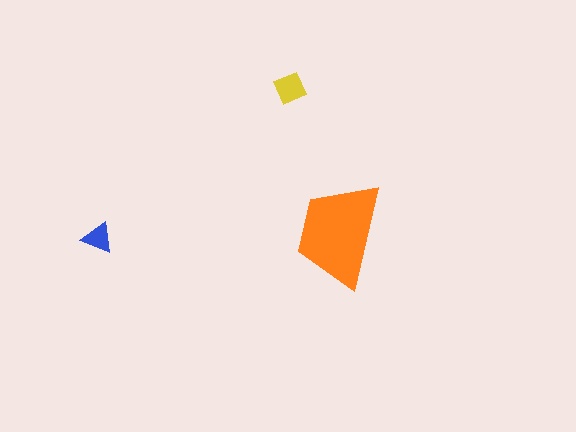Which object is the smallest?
The blue triangle.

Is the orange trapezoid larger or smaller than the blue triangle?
Larger.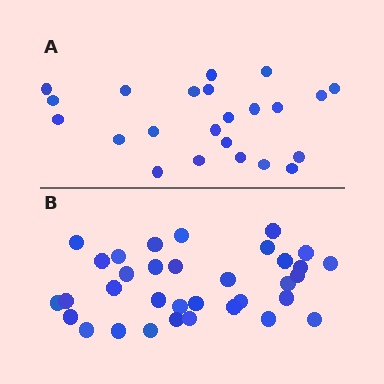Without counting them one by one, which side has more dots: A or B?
Region B (the bottom region) has more dots.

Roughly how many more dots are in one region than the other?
Region B has roughly 12 or so more dots than region A.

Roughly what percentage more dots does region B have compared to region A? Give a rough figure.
About 50% more.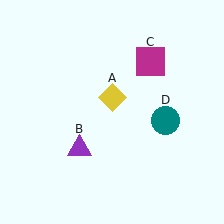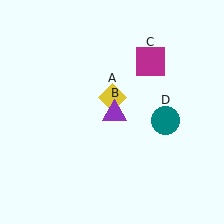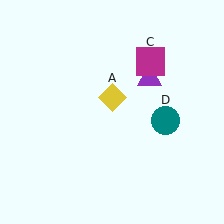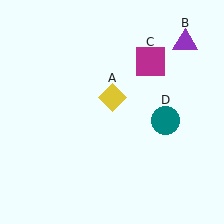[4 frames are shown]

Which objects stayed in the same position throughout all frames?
Yellow diamond (object A) and magenta square (object C) and teal circle (object D) remained stationary.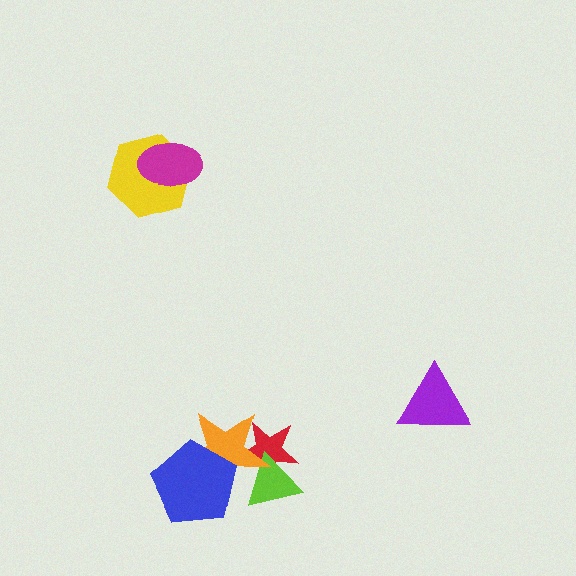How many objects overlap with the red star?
2 objects overlap with the red star.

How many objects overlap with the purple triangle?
0 objects overlap with the purple triangle.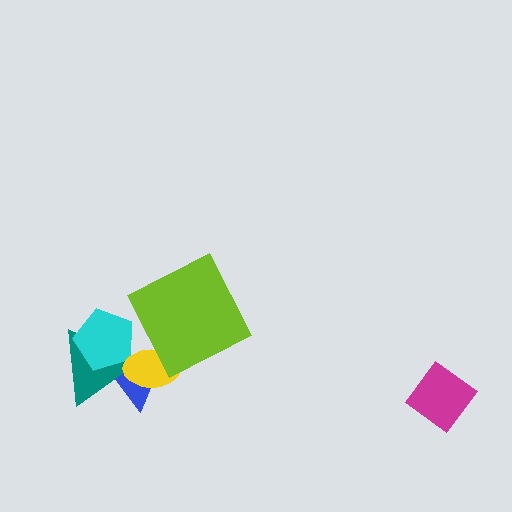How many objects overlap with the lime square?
1 object overlaps with the lime square.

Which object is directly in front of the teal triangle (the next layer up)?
The cyan pentagon is directly in front of the teal triangle.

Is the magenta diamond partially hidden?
No, no other shape covers it.